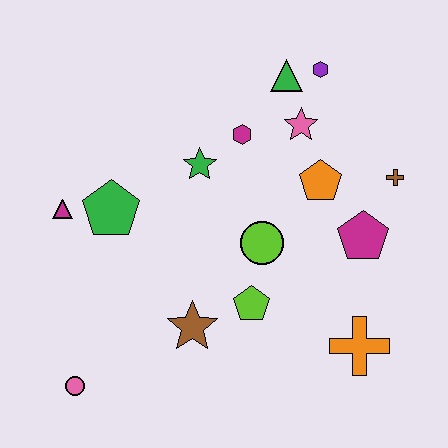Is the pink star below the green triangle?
Yes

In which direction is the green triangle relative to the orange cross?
The green triangle is above the orange cross.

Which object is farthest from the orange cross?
The magenta triangle is farthest from the orange cross.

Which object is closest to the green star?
The magenta hexagon is closest to the green star.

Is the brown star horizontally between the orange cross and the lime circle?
No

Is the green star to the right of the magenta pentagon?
No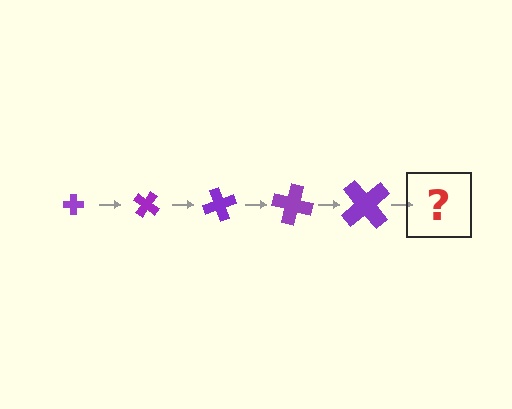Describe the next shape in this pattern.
It should be a cross, larger than the previous one and rotated 175 degrees from the start.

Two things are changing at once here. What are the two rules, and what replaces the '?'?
The two rules are that the cross grows larger each step and it rotates 35 degrees each step. The '?' should be a cross, larger than the previous one and rotated 175 degrees from the start.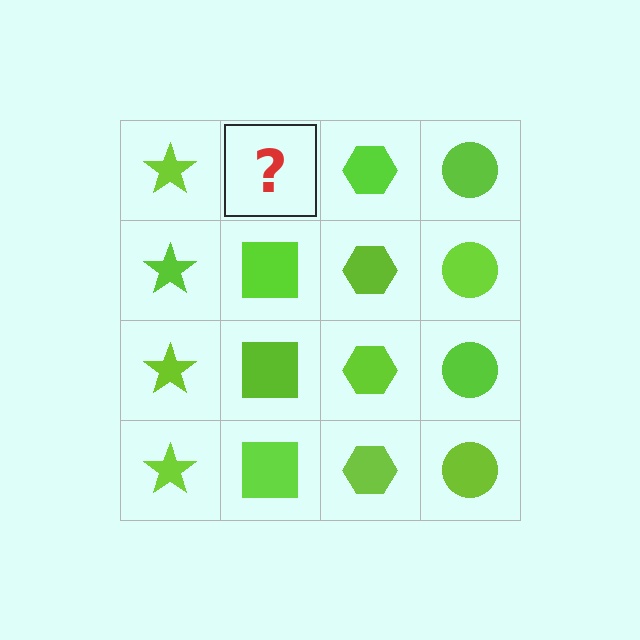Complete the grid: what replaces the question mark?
The question mark should be replaced with a lime square.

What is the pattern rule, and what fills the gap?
The rule is that each column has a consistent shape. The gap should be filled with a lime square.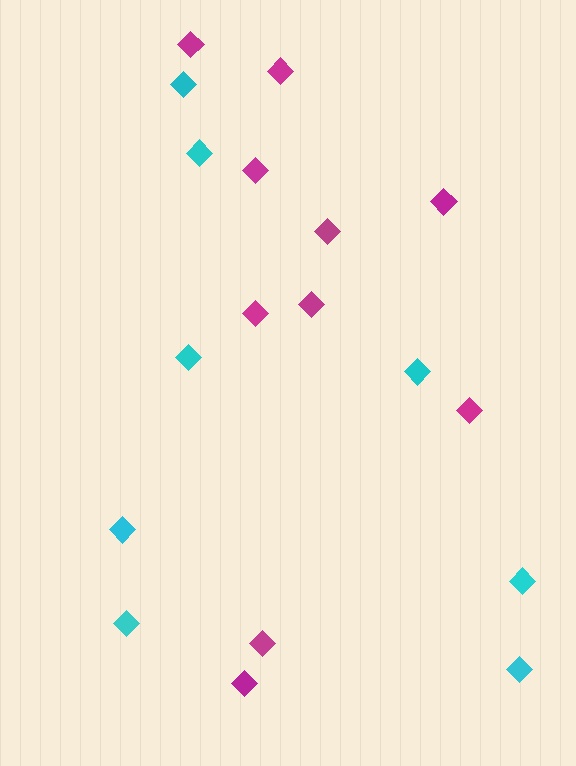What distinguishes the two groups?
There are 2 groups: one group of magenta diamonds (10) and one group of cyan diamonds (8).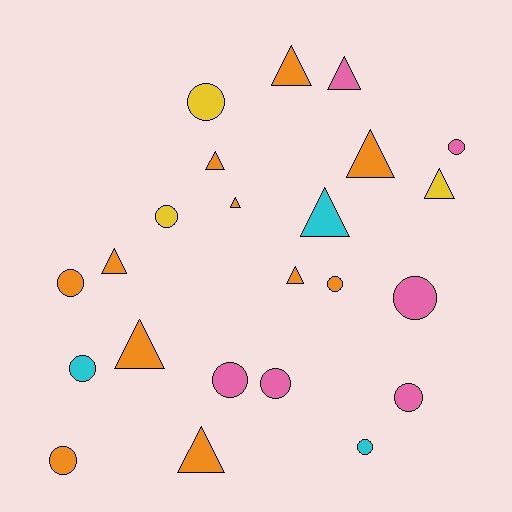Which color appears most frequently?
Orange, with 11 objects.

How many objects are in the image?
There are 23 objects.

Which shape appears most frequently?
Circle, with 12 objects.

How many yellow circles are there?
There are 2 yellow circles.